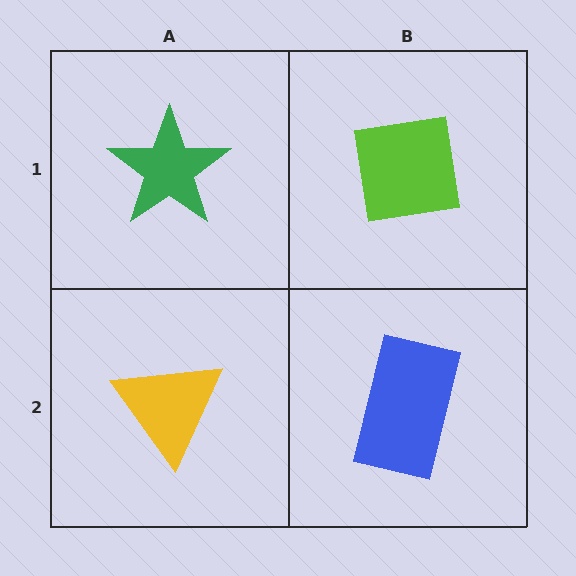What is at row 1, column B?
A lime square.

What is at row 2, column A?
A yellow triangle.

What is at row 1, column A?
A green star.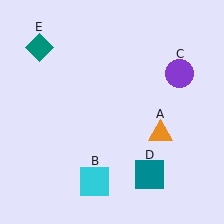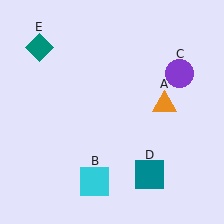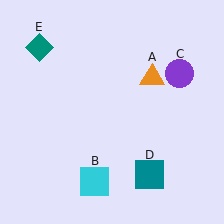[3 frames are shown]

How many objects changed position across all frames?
1 object changed position: orange triangle (object A).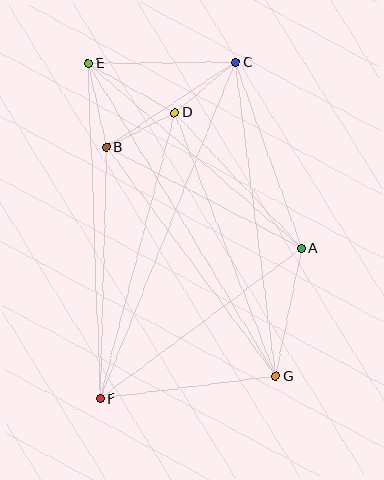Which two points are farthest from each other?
Points E and G are farthest from each other.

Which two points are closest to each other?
Points B and D are closest to each other.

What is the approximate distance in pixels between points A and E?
The distance between A and E is approximately 282 pixels.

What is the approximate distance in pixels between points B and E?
The distance between B and E is approximately 86 pixels.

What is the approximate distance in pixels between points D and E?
The distance between D and E is approximately 100 pixels.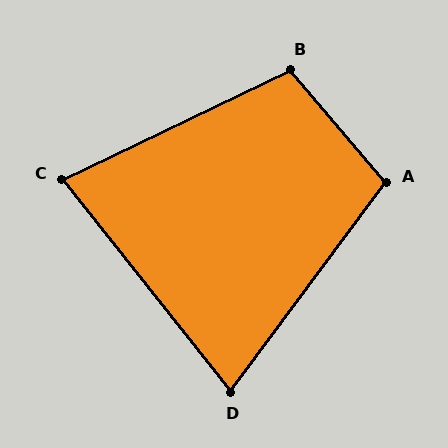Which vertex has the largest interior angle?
B, at approximately 105 degrees.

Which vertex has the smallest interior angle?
D, at approximately 75 degrees.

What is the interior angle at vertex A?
Approximately 103 degrees (obtuse).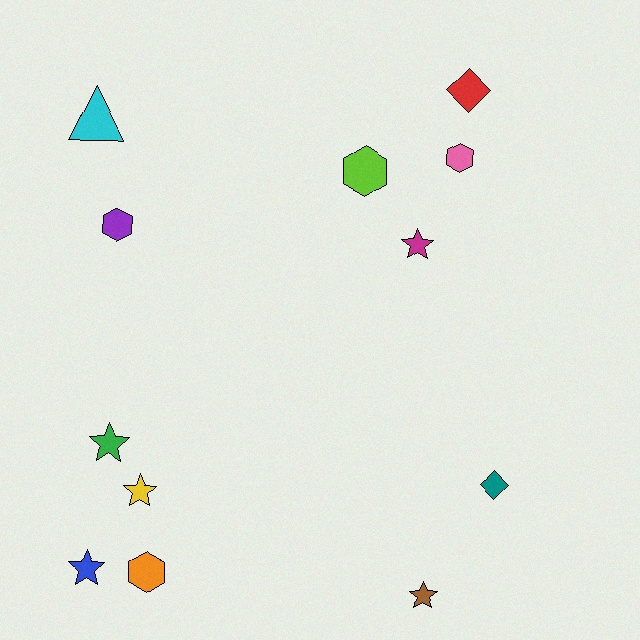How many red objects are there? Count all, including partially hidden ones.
There is 1 red object.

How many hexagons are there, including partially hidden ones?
There are 4 hexagons.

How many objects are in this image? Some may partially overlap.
There are 12 objects.